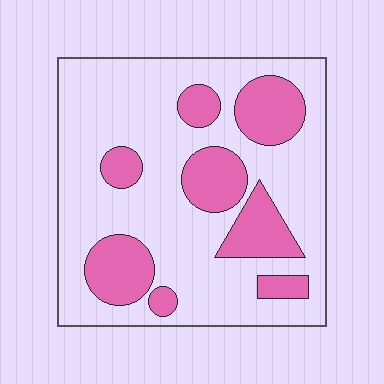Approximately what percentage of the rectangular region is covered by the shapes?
Approximately 30%.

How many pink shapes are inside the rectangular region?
8.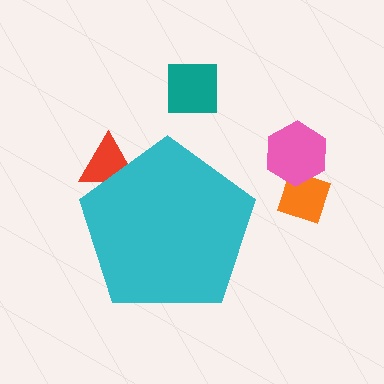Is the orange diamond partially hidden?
No, the orange diamond is fully visible.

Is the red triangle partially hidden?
Yes, the red triangle is partially hidden behind the cyan pentagon.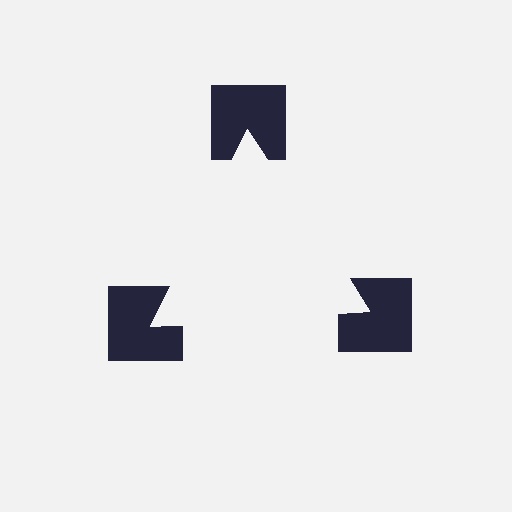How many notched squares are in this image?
There are 3 — one at each vertex of the illusory triangle.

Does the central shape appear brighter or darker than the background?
It typically appears slightly brighter than the background, even though no actual brightness change is drawn.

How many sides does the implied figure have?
3 sides.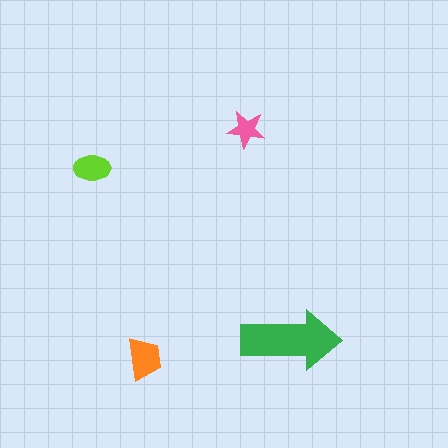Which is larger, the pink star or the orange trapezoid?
The orange trapezoid.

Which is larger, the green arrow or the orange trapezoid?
The green arrow.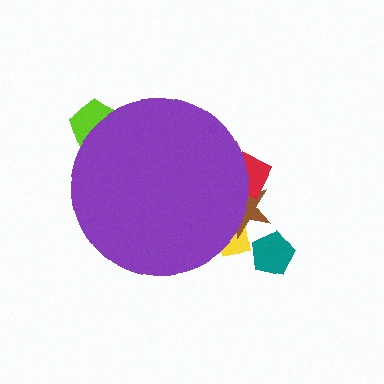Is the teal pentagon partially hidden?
No, the teal pentagon is fully visible.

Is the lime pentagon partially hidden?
Yes, the lime pentagon is partially hidden behind the purple circle.